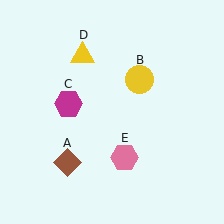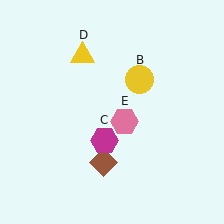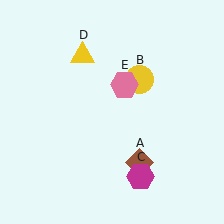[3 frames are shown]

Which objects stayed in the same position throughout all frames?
Yellow circle (object B) and yellow triangle (object D) remained stationary.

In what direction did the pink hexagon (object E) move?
The pink hexagon (object E) moved up.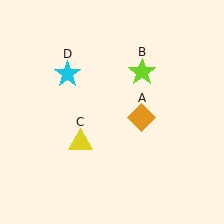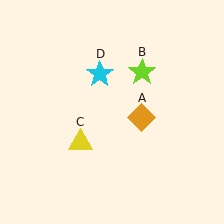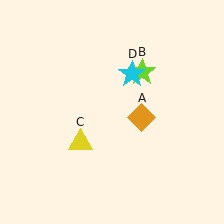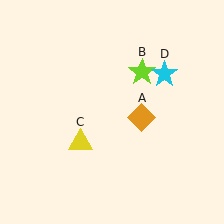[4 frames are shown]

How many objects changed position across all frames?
1 object changed position: cyan star (object D).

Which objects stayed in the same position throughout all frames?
Orange diamond (object A) and lime star (object B) and yellow triangle (object C) remained stationary.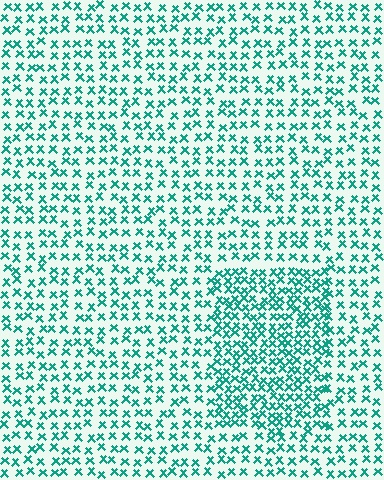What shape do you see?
I see a rectangle.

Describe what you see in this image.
The image contains small teal elements arranged at two different densities. A rectangle-shaped region is visible where the elements are more densely packed than the surrounding area.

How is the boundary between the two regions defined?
The boundary is defined by a change in element density (approximately 1.8x ratio). All elements are the same color, size, and shape.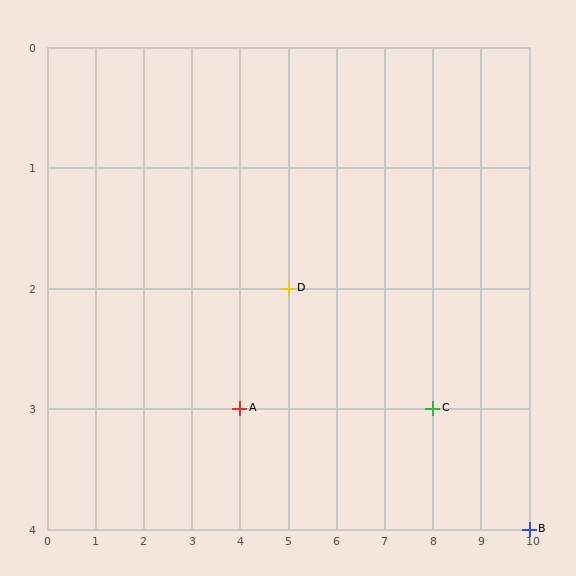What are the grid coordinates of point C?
Point C is at grid coordinates (8, 3).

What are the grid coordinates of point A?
Point A is at grid coordinates (4, 3).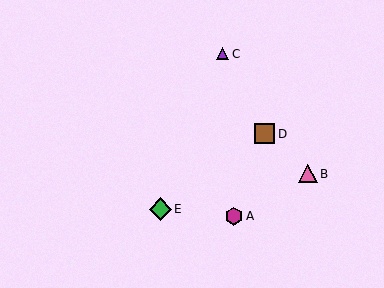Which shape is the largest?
The green diamond (labeled E) is the largest.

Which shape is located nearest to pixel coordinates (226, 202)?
The magenta hexagon (labeled A) at (234, 216) is nearest to that location.